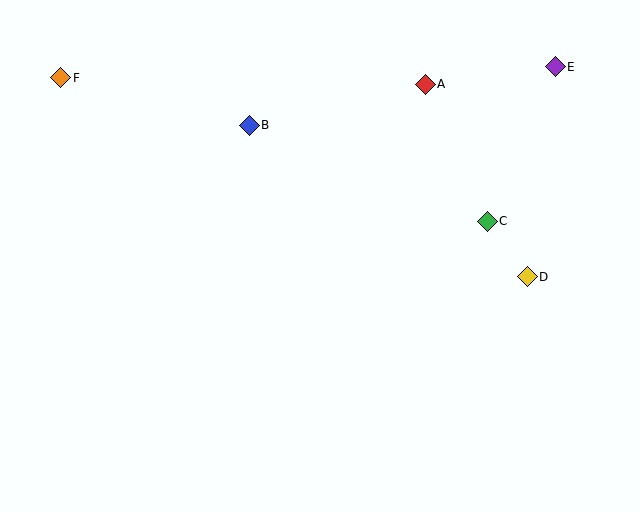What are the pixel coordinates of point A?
Point A is at (425, 84).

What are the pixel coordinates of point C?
Point C is at (487, 221).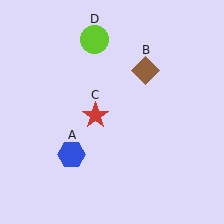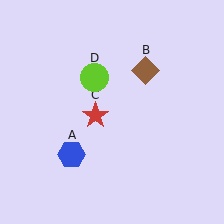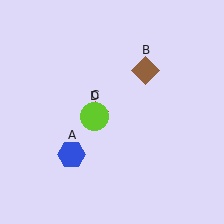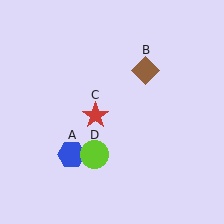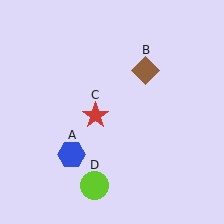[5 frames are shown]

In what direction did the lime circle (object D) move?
The lime circle (object D) moved down.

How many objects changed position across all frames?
1 object changed position: lime circle (object D).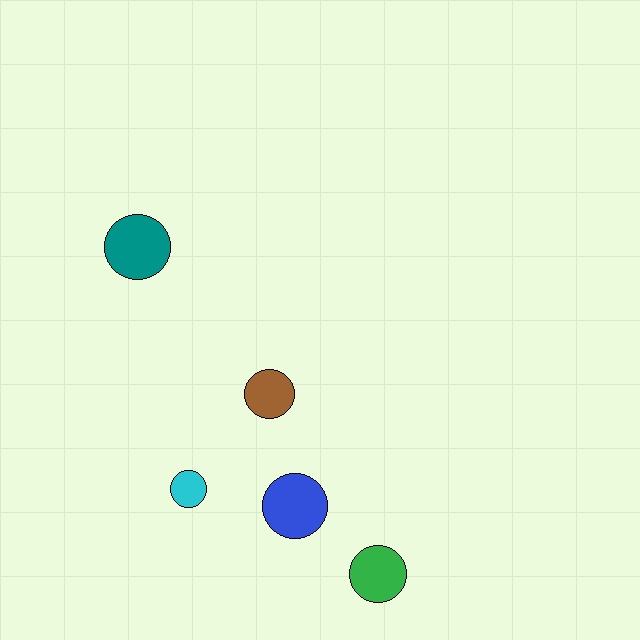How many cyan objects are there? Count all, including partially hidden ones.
There is 1 cyan object.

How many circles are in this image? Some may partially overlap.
There are 5 circles.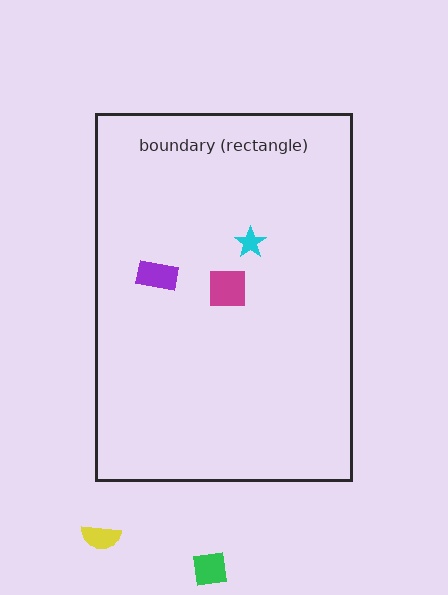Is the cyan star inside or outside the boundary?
Inside.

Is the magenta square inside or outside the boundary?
Inside.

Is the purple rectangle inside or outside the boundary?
Inside.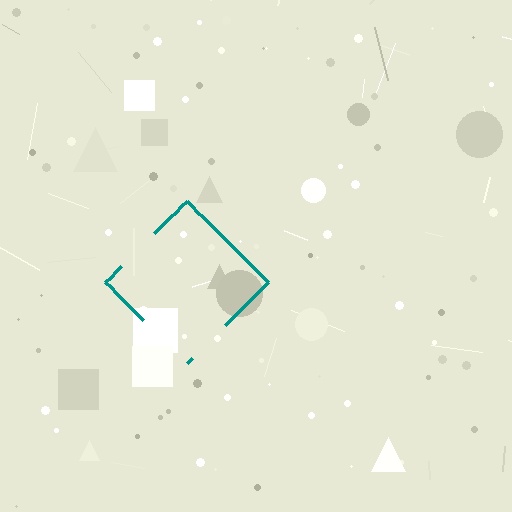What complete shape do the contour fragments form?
The contour fragments form a diamond.